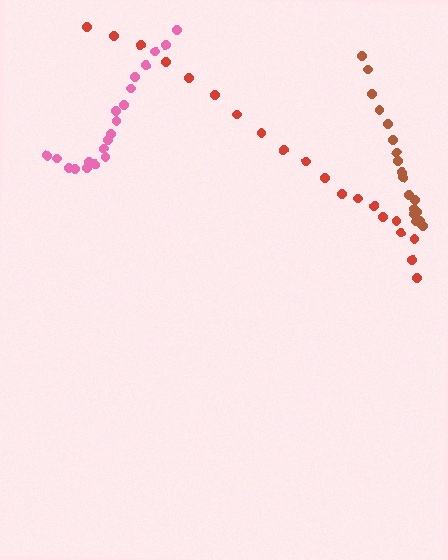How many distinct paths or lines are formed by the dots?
There are 3 distinct paths.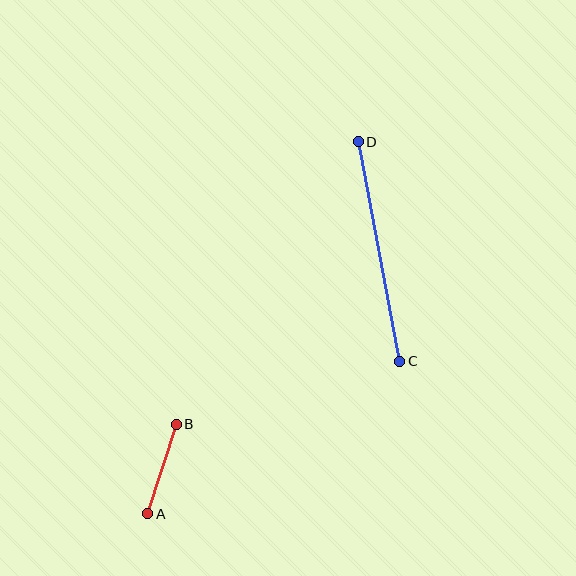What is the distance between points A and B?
The distance is approximately 94 pixels.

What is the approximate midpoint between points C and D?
The midpoint is at approximately (379, 252) pixels.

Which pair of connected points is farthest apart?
Points C and D are farthest apart.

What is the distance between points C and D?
The distance is approximately 223 pixels.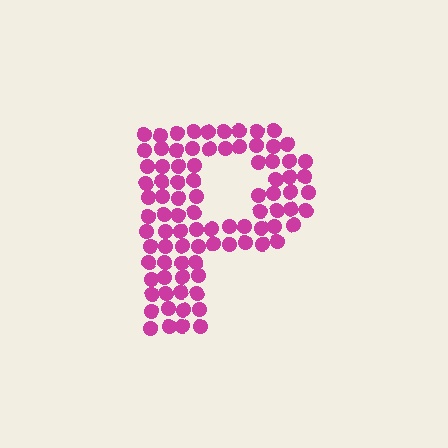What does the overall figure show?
The overall figure shows the letter P.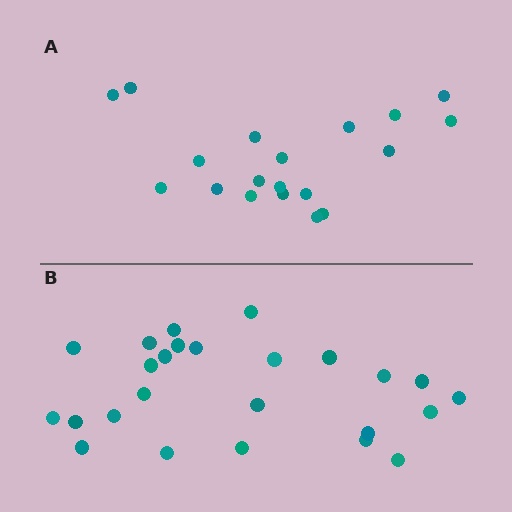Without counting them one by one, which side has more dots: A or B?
Region B (the bottom region) has more dots.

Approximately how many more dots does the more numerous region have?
Region B has about 6 more dots than region A.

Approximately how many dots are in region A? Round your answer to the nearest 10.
About 20 dots. (The exact count is 19, which rounds to 20.)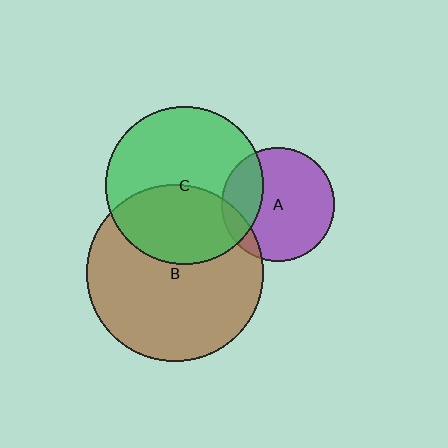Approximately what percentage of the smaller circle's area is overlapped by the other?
Approximately 40%.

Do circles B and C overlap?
Yes.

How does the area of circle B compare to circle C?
Approximately 1.2 times.